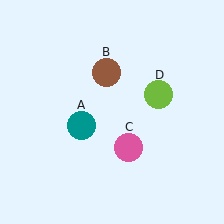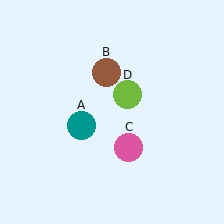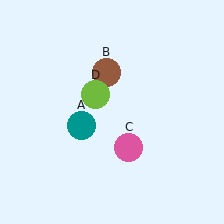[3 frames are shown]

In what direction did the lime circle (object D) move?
The lime circle (object D) moved left.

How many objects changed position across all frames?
1 object changed position: lime circle (object D).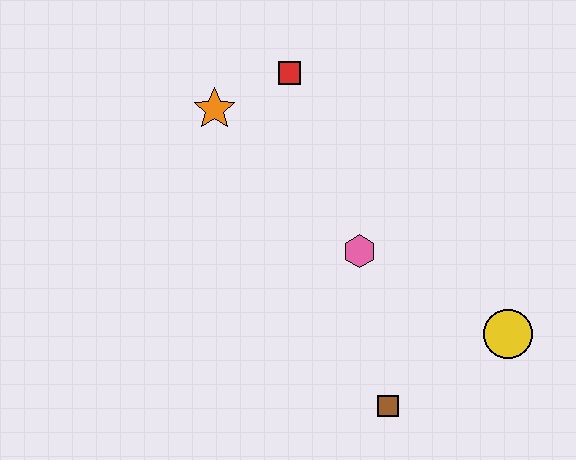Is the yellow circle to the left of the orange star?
No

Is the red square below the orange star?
No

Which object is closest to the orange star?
The red square is closest to the orange star.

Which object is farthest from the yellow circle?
The orange star is farthest from the yellow circle.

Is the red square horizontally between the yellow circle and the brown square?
No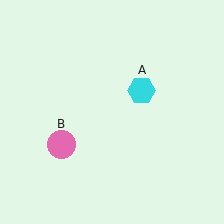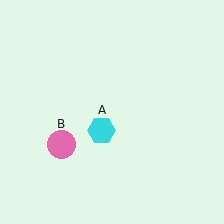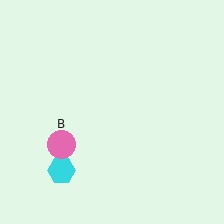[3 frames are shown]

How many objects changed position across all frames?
1 object changed position: cyan hexagon (object A).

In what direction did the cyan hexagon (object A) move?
The cyan hexagon (object A) moved down and to the left.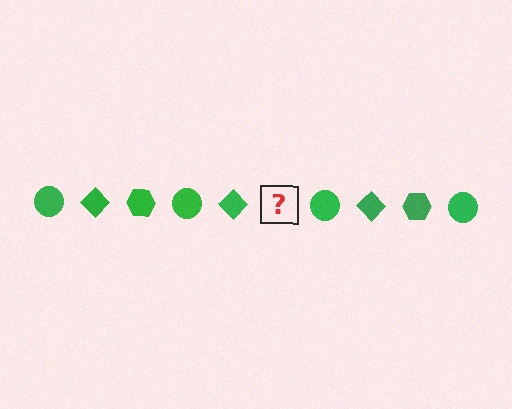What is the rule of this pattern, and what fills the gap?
The rule is that the pattern cycles through circle, diamond, hexagon shapes in green. The gap should be filled with a green hexagon.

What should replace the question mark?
The question mark should be replaced with a green hexagon.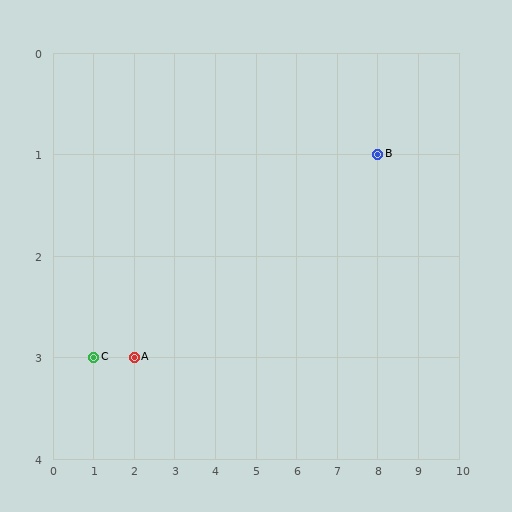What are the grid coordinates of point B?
Point B is at grid coordinates (8, 1).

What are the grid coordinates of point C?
Point C is at grid coordinates (1, 3).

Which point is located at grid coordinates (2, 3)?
Point A is at (2, 3).